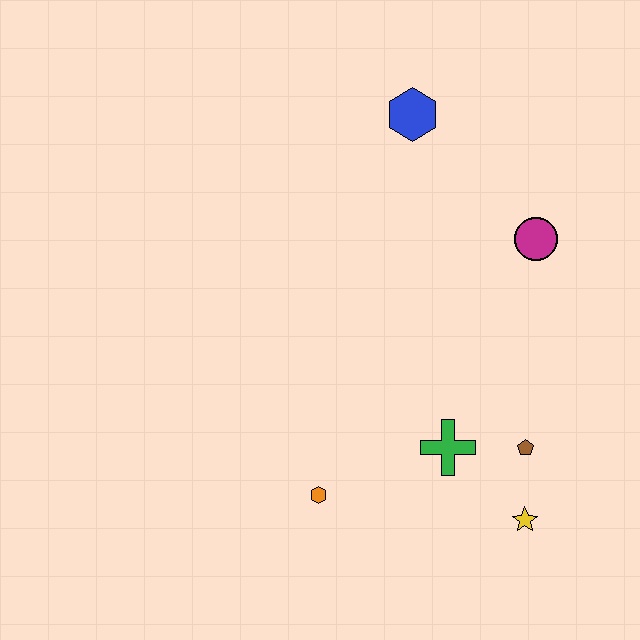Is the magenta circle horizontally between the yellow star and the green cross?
No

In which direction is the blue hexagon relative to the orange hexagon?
The blue hexagon is above the orange hexagon.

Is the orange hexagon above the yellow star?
Yes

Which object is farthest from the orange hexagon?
The blue hexagon is farthest from the orange hexagon.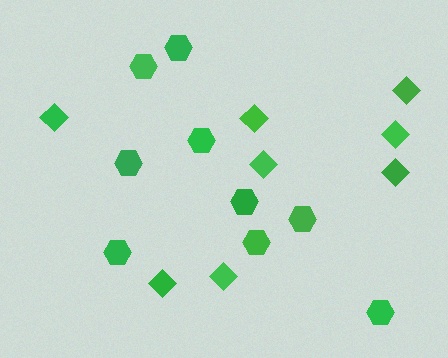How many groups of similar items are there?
There are 2 groups: one group of hexagons (9) and one group of diamonds (8).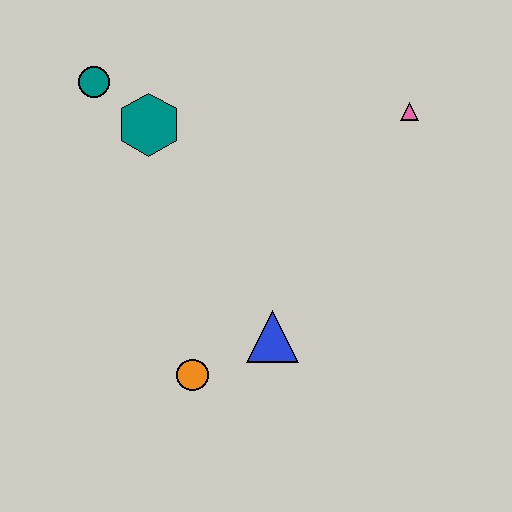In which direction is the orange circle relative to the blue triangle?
The orange circle is to the left of the blue triangle.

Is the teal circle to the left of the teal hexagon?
Yes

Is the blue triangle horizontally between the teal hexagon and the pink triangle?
Yes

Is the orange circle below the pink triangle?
Yes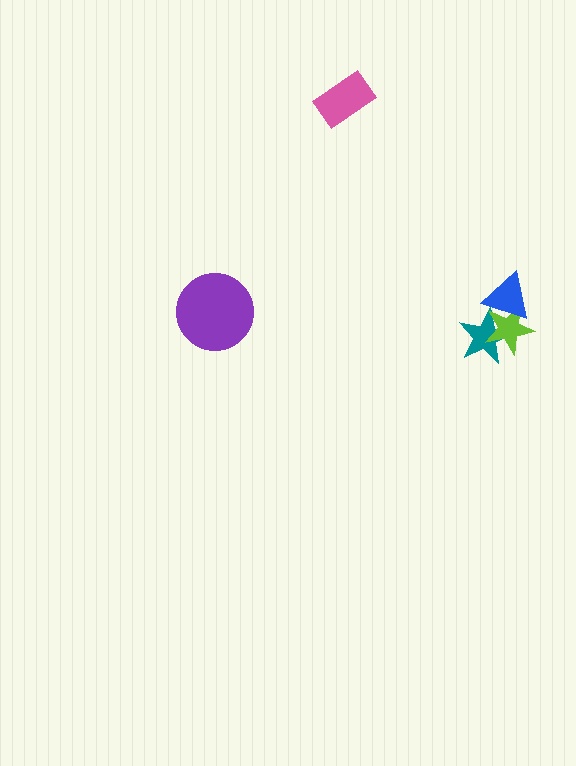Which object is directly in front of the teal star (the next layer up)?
The lime star is directly in front of the teal star.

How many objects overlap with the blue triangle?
2 objects overlap with the blue triangle.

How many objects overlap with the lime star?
2 objects overlap with the lime star.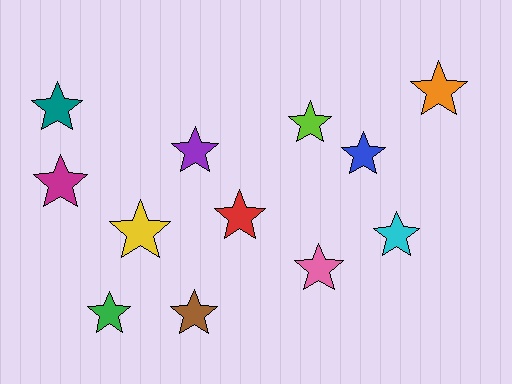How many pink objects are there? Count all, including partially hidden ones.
There is 1 pink object.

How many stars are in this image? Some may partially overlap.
There are 12 stars.